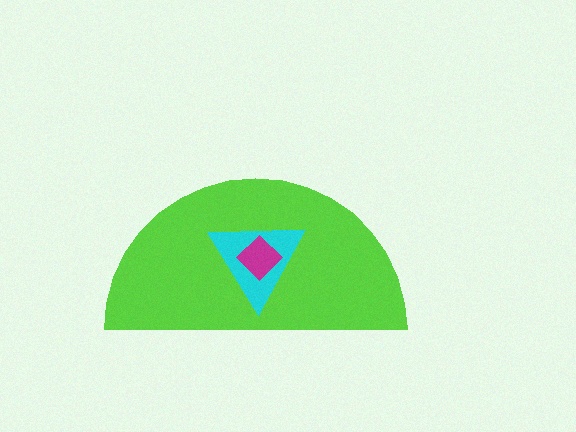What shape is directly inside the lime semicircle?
The cyan triangle.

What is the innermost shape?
The magenta diamond.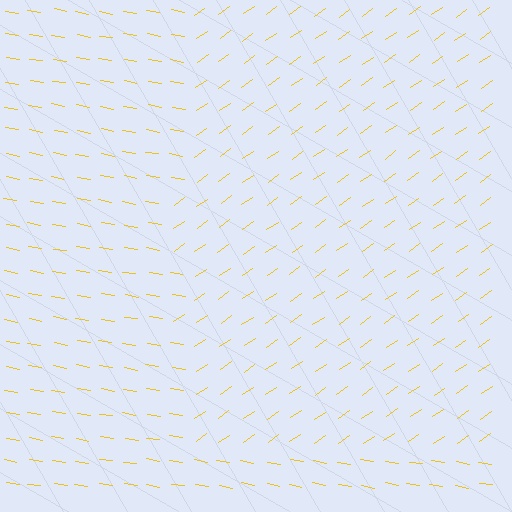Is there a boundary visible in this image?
Yes, there is a texture boundary formed by a change in line orientation.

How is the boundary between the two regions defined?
The boundary is defined purely by a change in line orientation (approximately 45 degrees difference). All lines are the same color and thickness.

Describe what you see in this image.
The image is filled with small yellow line segments. A rectangle region in the image has lines oriented differently from the surrounding lines, creating a visible texture boundary.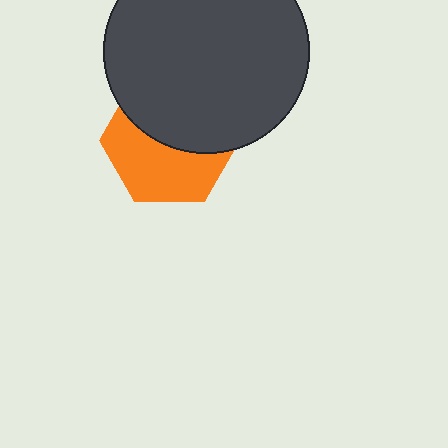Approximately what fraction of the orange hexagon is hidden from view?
Roughly 50% of the orange hexagon is hidden behind the dark gray circle.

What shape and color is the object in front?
The object in front is a dark gray circle.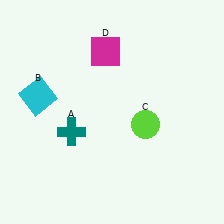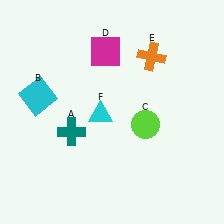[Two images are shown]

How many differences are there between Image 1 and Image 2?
There are 2 differences between the two images.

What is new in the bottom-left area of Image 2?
A cyan triangle (F) was added in the bottom-left area of Image 2.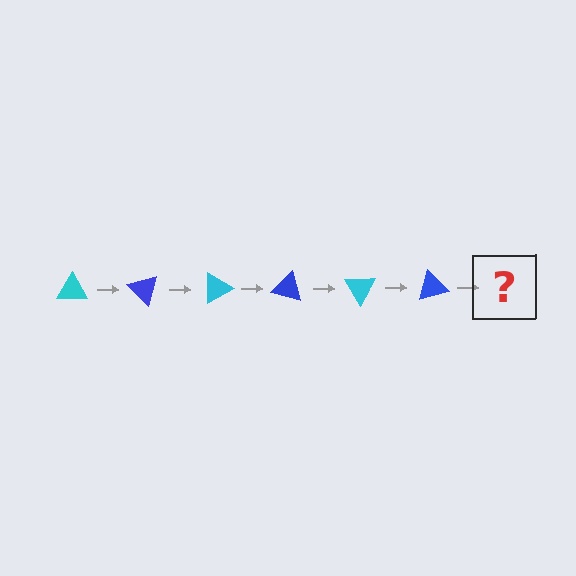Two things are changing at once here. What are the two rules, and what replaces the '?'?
The two rules are that it rotates 45 degrees each step and the color cycles through cyan and blue. The '?' should be a cyan triangle, rotated 270 degrees from the start.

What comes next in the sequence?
The next element should be a cyan triangle, rotated 270 degrees from the start.